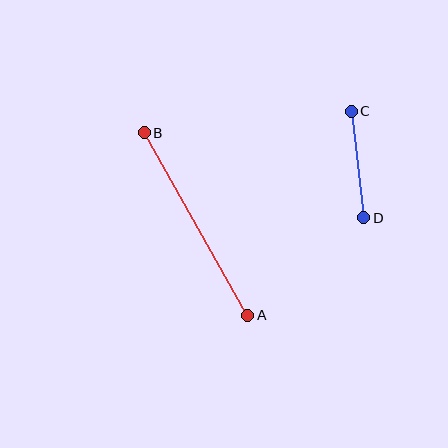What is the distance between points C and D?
The distance is approximately 107 pixels.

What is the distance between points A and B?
The distance is approximately 210 pixels.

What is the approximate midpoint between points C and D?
The midpoint is at approximately (357, 164) pixels.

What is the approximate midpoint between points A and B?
The midpoint is at approximately (196, 224) pixels.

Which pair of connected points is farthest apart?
Points A and B are farthest apart.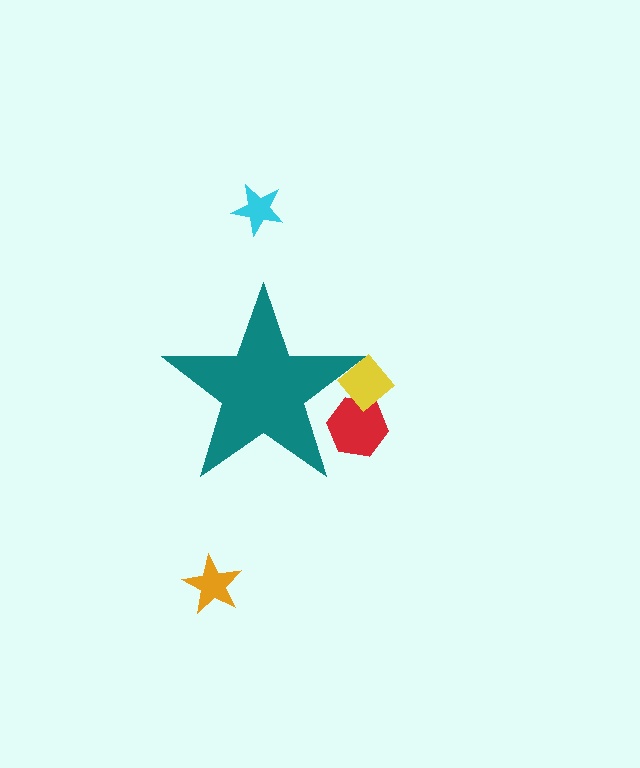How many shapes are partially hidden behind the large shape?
2 shapes are partially hidden.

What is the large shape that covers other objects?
A teal star.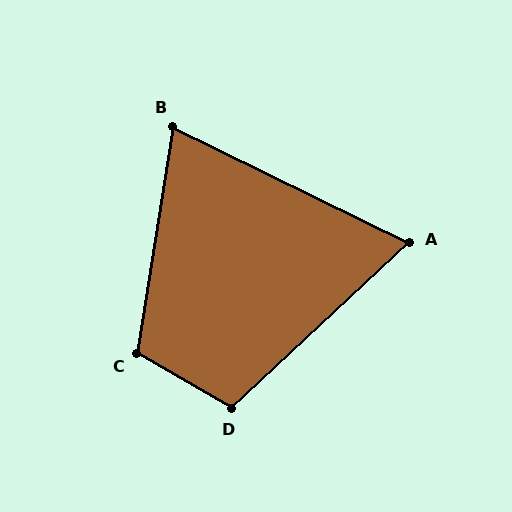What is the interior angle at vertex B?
Approximately 73 degrees (acute).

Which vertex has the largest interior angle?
C, at approximately 111 degrees.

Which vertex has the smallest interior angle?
A, at approximately 69 degrees.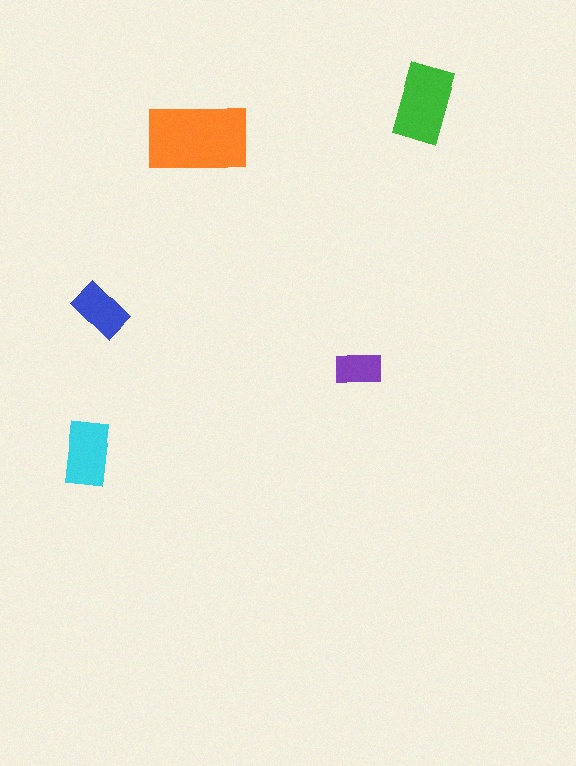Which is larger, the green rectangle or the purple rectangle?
The green one.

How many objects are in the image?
There are 5 objects in the image.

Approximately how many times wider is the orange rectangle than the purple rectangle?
About 2 times wider.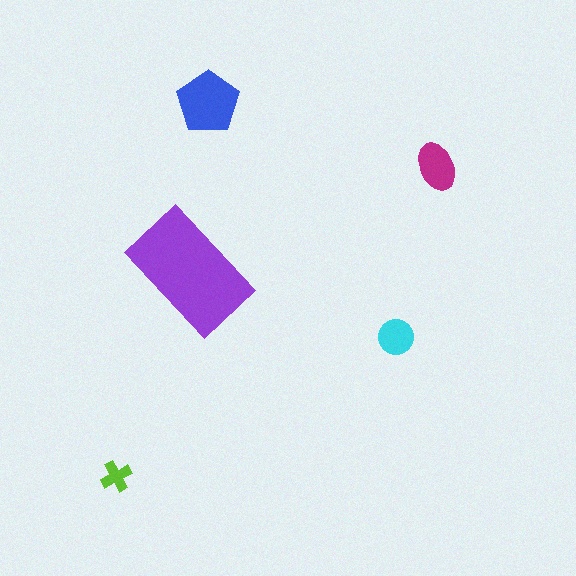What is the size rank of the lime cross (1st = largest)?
5th.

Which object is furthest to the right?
The magenta ellipse is rightmost.